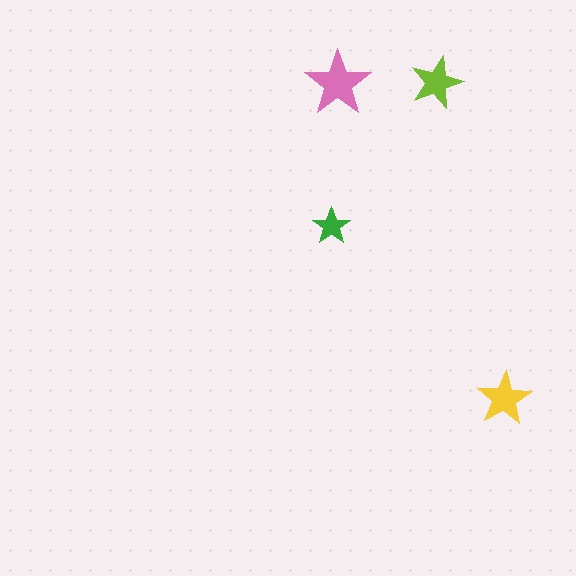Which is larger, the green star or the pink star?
The pink one.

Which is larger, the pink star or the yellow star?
The pink one.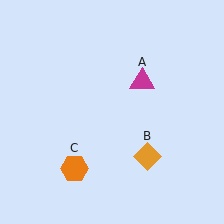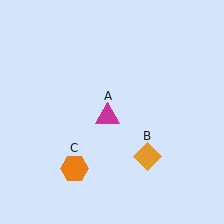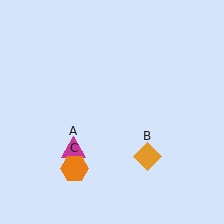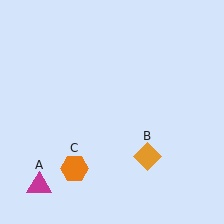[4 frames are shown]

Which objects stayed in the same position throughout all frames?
Orange diamond (object B) and orange hexagon (object C) remained stationary.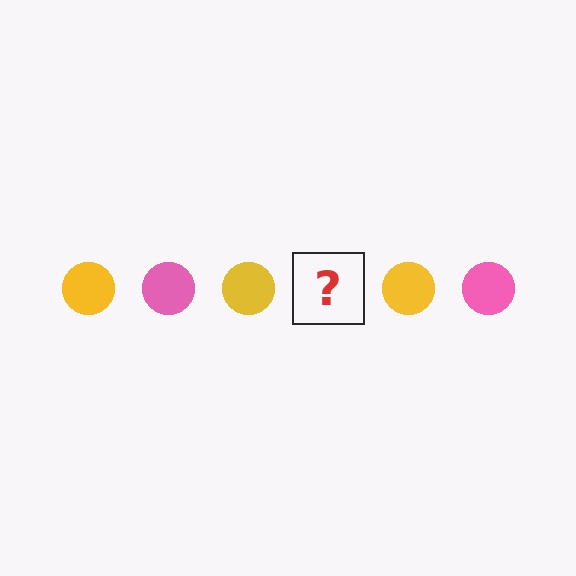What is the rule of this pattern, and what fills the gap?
The rule is that the pattern cycles through yellow, pink circles. The gap should be filled with a pink circle.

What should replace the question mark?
The question mark should be replaced with a pink circle.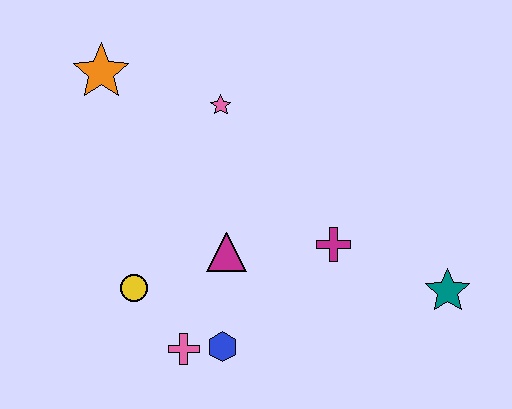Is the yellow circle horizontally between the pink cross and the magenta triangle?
No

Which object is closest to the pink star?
The orange star is closest to the pink star.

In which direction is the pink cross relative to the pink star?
The pink cross is below the pink star.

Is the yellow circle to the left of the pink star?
Yes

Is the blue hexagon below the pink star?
Yes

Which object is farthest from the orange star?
The teal star is farthest from the orange star.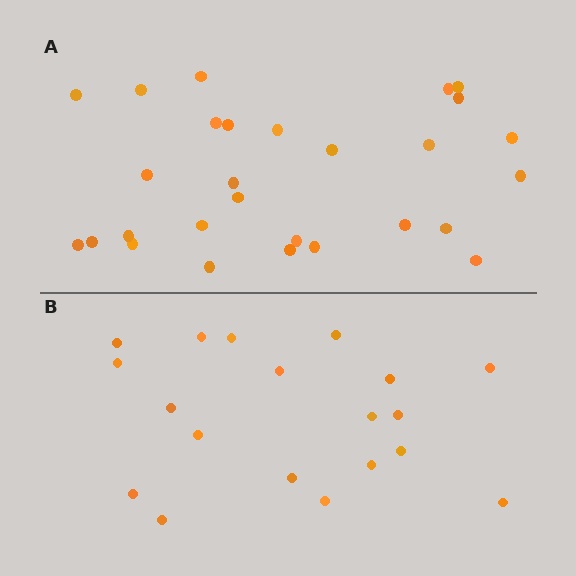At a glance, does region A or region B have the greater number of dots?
Region A (the top region) has more dots.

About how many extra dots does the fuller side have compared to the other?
Region A has roughly 8 or so more dots than region B.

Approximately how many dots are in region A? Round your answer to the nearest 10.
About 30 dots. (The exact count is 28, which rounds to 30.)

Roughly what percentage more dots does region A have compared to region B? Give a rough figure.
About 45% more.